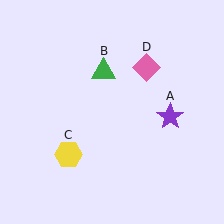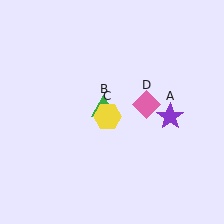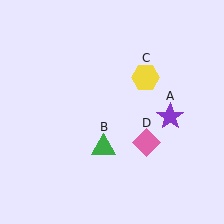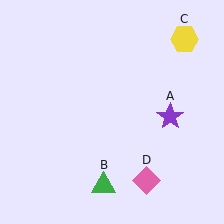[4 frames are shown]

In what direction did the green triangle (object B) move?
The green triangle (object B) moved down.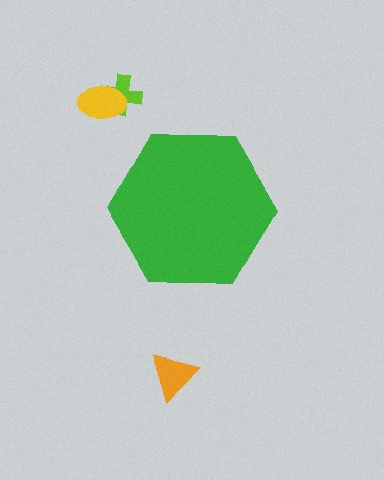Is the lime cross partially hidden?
No, the lime cross is fully visible.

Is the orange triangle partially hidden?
No, the orange triangle is fully visible.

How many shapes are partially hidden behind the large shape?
0 shapes are partially hidden.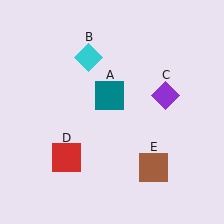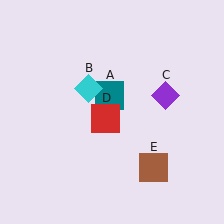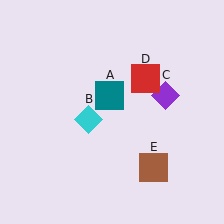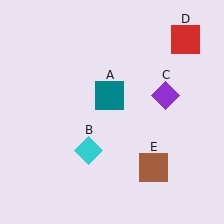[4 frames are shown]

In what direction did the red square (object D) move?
The red square (object D) moved up and to the right.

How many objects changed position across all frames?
2 objects changed position: cyan diamond (object B), red square (object D).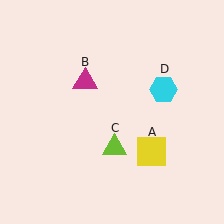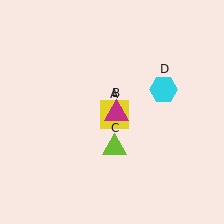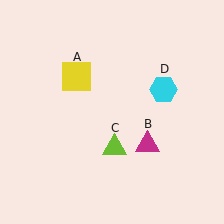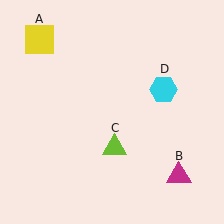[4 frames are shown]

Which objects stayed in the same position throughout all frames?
Lime triangle (object C) and cyan hexagon (object D) remained stationary.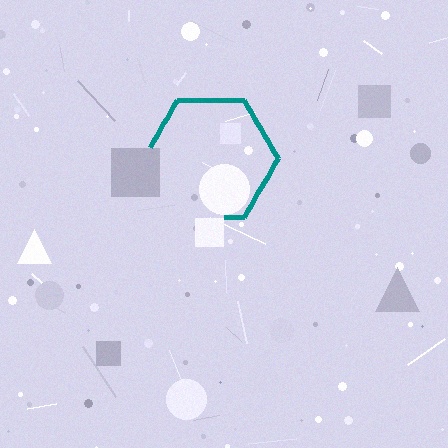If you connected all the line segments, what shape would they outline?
They would outline a hexagon.